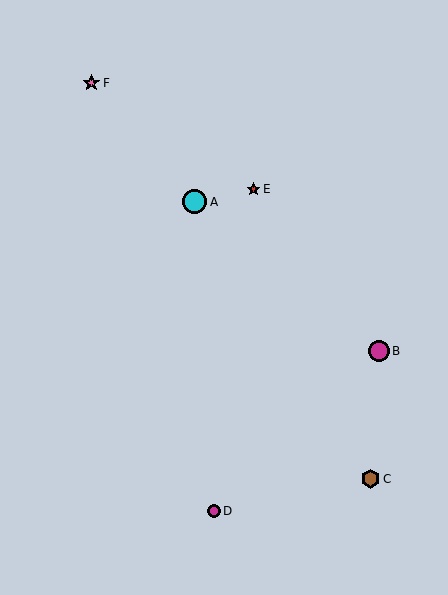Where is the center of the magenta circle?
The center of the magenta circle is at (214, 511).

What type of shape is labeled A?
Shape A is a cyan circle.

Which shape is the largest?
The cyan circle (labeled A) is the largest.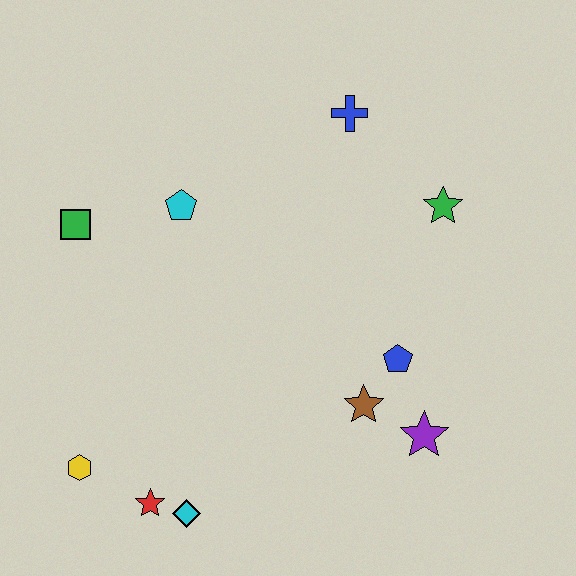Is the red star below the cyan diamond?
No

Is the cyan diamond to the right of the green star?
No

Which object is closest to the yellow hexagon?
The red star is closest to the yellow hexagon.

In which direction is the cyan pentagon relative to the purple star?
The cyan pentagon is to the left of the purple star.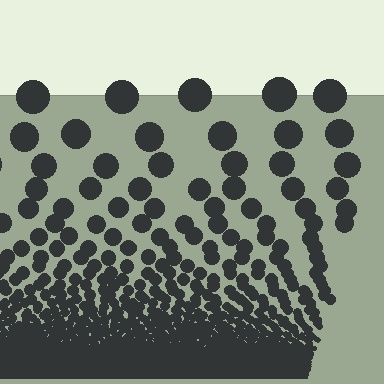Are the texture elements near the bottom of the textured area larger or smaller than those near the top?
Smaller. The gradient is inverted — elements near the bottom are smaller and denser.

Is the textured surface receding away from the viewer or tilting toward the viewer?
The surface appears to tilt toward the viewer. Texture elements get larger and sparser toward the top.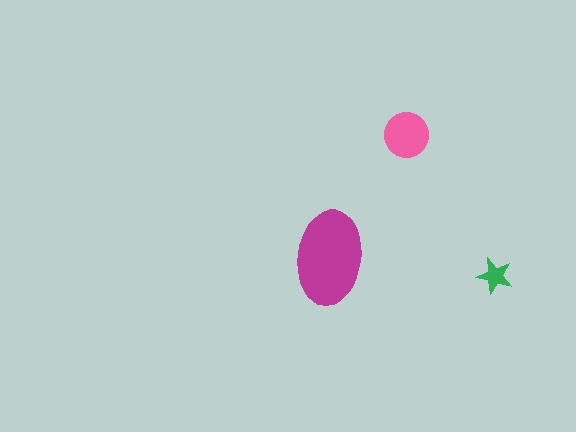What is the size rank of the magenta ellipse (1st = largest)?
1st.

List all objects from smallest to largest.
The green star, the pink circle, the magenta ellipse.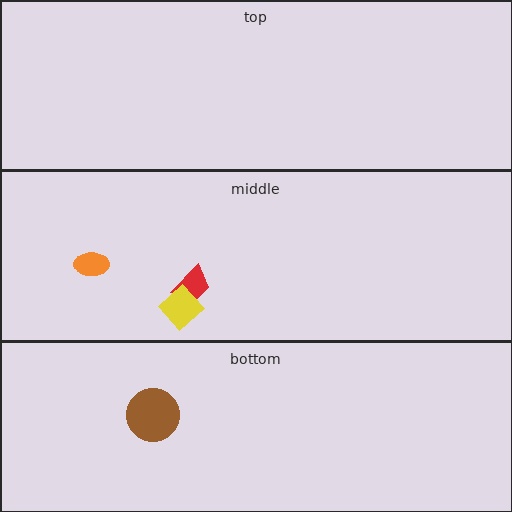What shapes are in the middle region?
The red trapezoid, the orange ellipse, the yellow diamond.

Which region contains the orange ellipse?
The middle region.